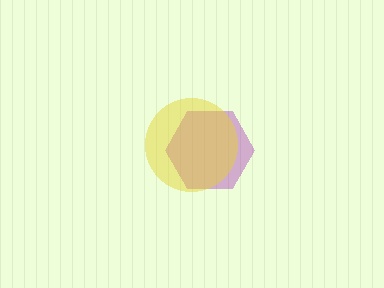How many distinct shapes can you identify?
There are 2 distinct shapes: a purple hexagon, a yellow circle.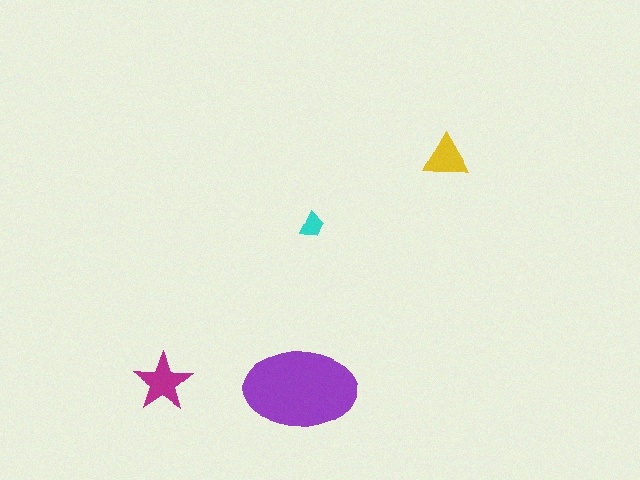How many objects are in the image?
There are 4 objects in the image.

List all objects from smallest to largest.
The cyan trapezoid, the yellow triangle, the magenta star, the purple ellipse.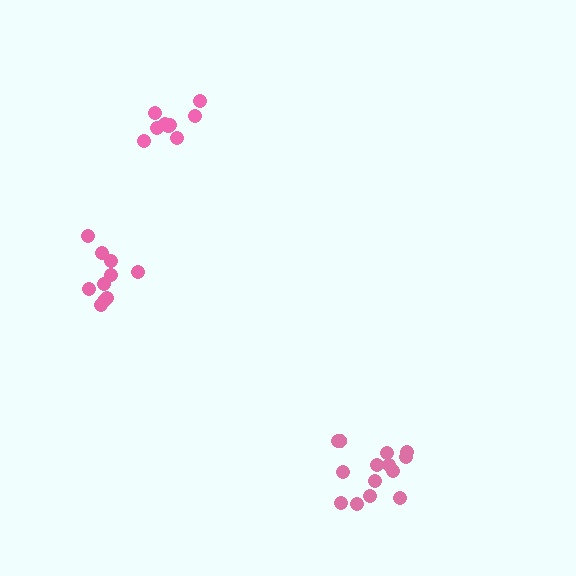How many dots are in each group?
Group 1: 14 dots, Group 2: 10 dots, Group 3: 10 dots (34 total).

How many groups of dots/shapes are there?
There are 3 groups.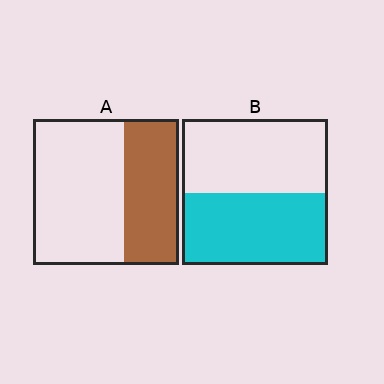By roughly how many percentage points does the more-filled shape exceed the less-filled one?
By roughly 10 percentage points (B over A).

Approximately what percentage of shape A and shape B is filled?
A is approximately 40% and B is approximately 50%.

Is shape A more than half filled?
No.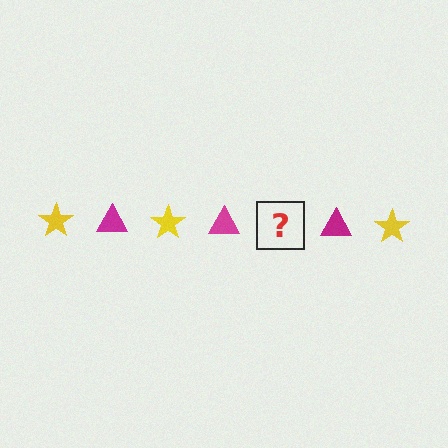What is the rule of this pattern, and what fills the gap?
The rule is that the pattern alternates between yellow star and magenta triangle. The gap should be filled with a yellow star.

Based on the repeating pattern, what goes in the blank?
The blank should be a yellow star.